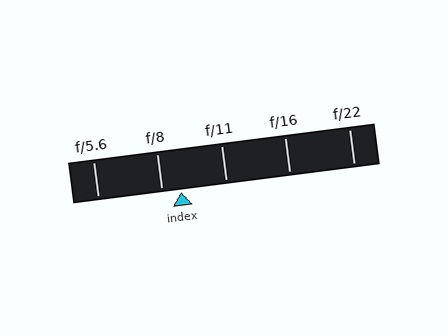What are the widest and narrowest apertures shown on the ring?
The widest aperture shown is f/5.6 and the narrowest is f/22.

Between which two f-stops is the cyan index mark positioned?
The index mark is between f/8 and f/11.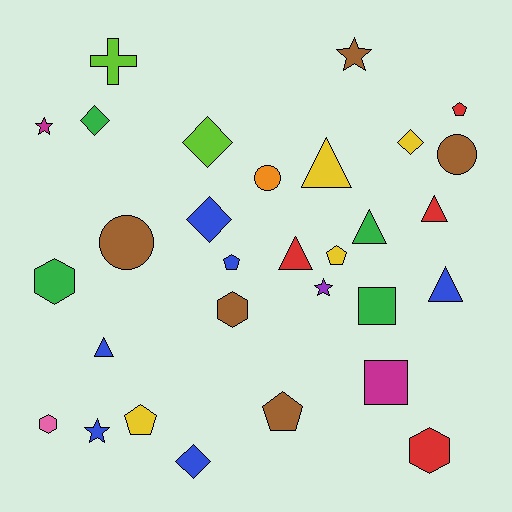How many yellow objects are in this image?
There are 4 yellow objects.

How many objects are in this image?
There are 30 objects.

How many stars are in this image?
There are 4 stars.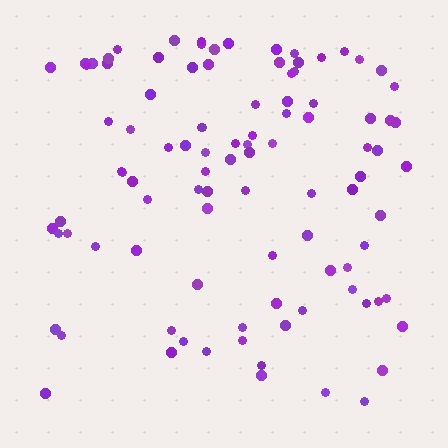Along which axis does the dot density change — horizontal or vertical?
Vertical.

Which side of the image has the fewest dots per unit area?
The bottom.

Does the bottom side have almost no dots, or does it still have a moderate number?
Still a moderate number, just noticeably fewer than the top.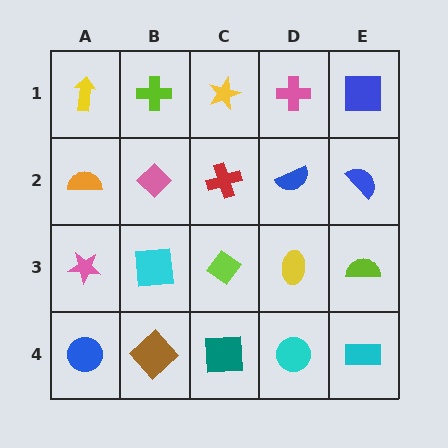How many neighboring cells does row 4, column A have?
2.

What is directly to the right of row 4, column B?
A teal square.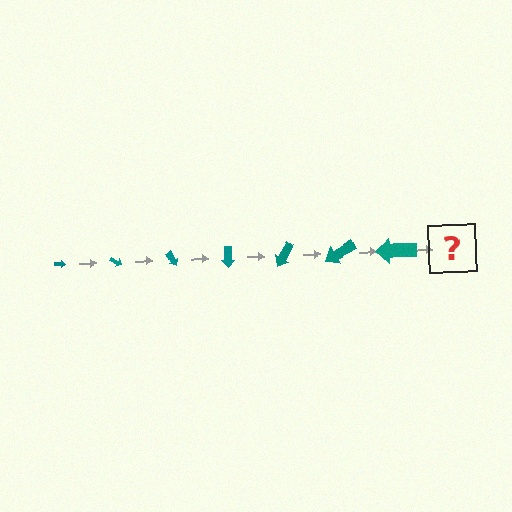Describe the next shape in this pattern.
It should be an arrow, larger than the previous one and rotated 210 degrees from the start.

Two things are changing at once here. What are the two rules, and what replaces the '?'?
The two rules are that the arrow grows larger each step and it rotates 30 degrees each step. The '?' should be an arrow, larger than the previous one and rotated 210 degrees from the start.